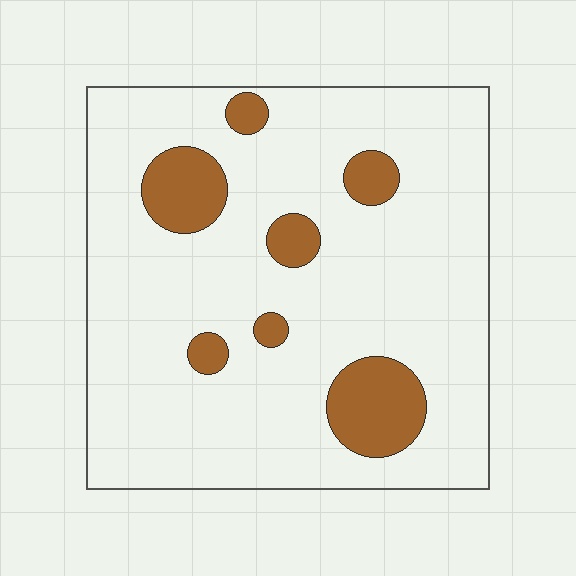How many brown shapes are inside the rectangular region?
7.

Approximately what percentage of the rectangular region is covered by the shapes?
Approximately 15%.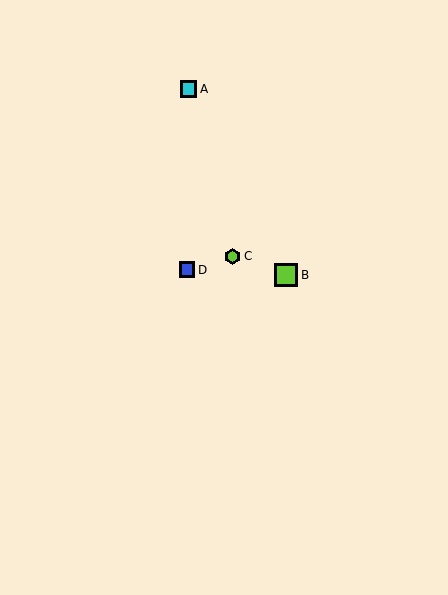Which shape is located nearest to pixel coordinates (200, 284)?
The blue square (labeled D) at (187, 270) is nearest to that location.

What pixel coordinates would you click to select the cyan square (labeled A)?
Click at (189, 89) to select the cyan square A.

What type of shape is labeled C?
Shape C is a lime hexagon.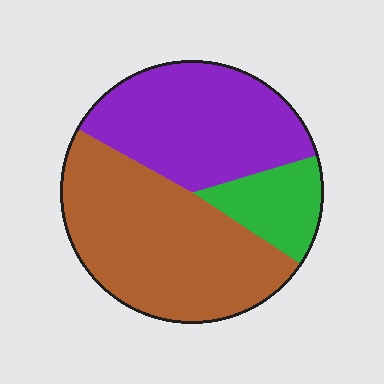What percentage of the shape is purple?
Purple covers 38% of the shape.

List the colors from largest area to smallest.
From largest to smallest: brown, purple, green.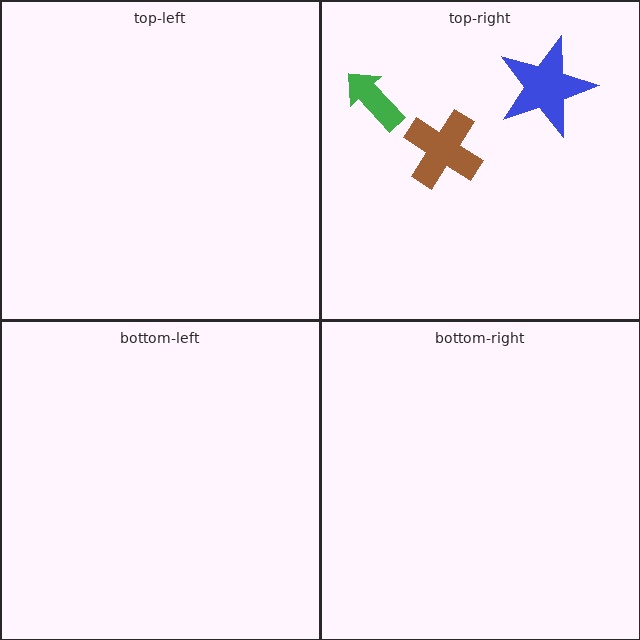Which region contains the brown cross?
The top-right region.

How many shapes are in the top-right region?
3.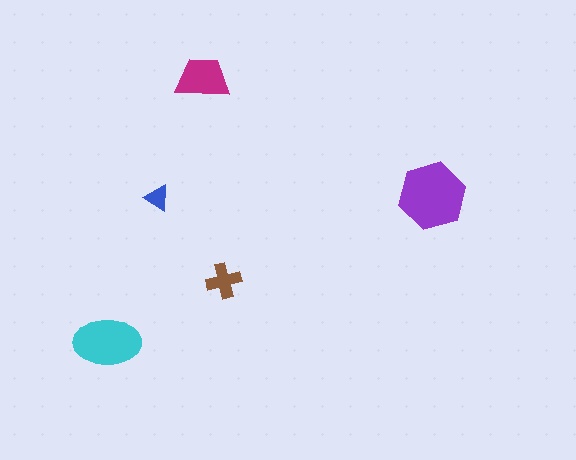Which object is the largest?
The purple hexagon.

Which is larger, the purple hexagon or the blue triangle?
The purple hexagon.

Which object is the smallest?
The blue triangle.